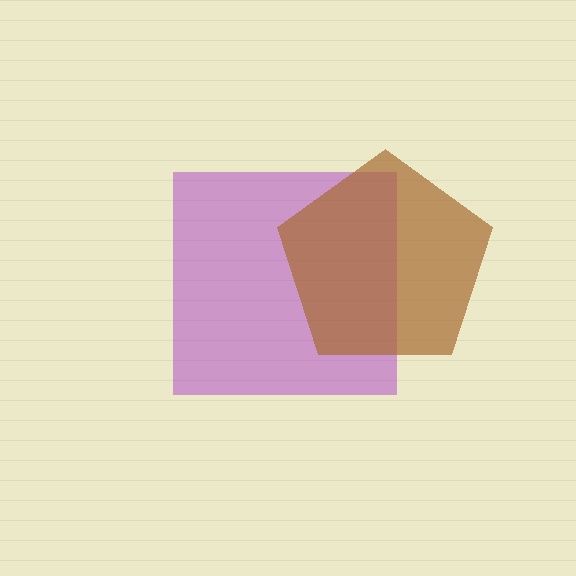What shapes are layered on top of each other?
The layered shapes are: a purple square, a brown pentagon.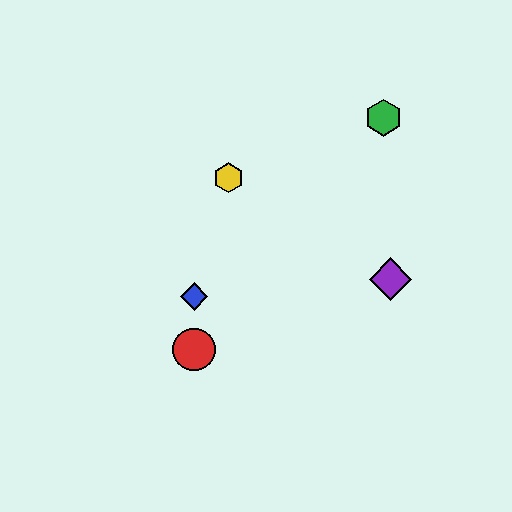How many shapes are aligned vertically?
2 shapes (the red circle, the blue diamond) are aligned vertically.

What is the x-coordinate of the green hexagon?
The green hexagon is at x≈383.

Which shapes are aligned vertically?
The red circle, the blue diamond are aligned vertically.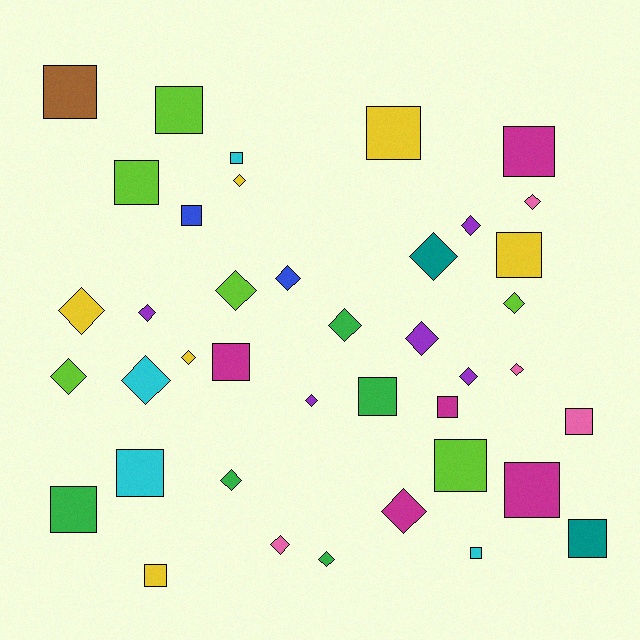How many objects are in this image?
There are 40 objects.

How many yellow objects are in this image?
There are 6 yellow objects.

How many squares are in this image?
There are 19 squares.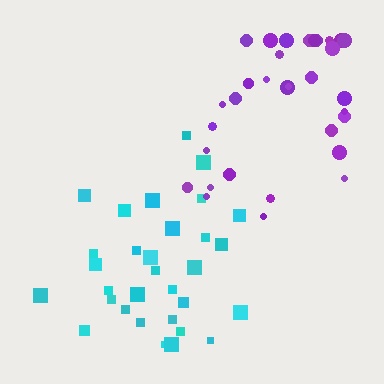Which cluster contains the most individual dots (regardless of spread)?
Purple (33).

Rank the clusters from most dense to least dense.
cyan, purple.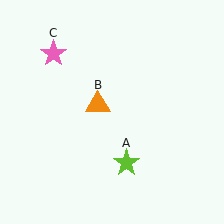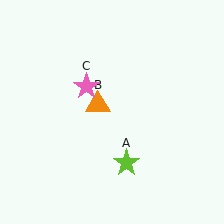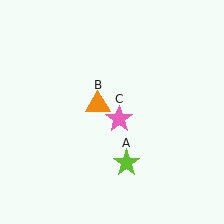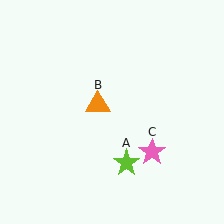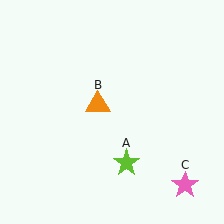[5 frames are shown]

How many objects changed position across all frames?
1 object changed position: pink star (object C).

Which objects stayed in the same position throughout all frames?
Lime star (object A) and orange triangle (object B) remained stationary.